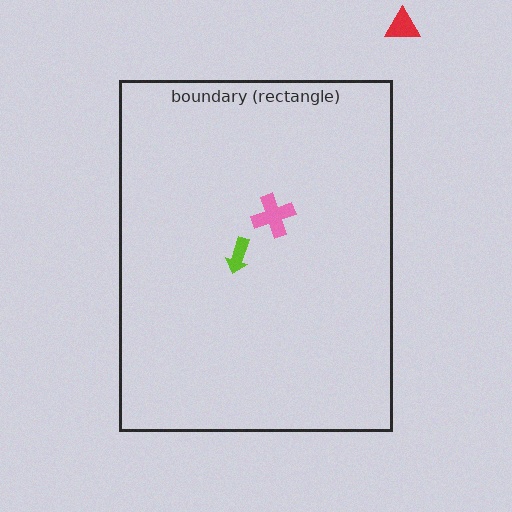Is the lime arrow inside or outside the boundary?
Inside.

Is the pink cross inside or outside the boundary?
Inside.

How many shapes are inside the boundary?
2 inside, 1 outside.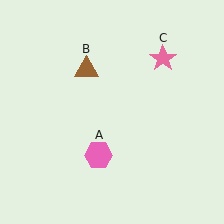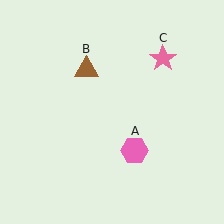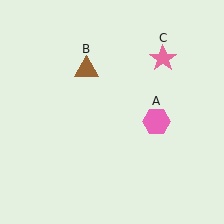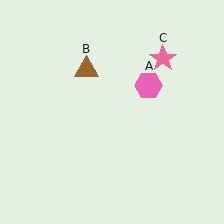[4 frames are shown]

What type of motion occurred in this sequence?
The pink hexagon (object A) rotated counterclockwise around the center of the scene.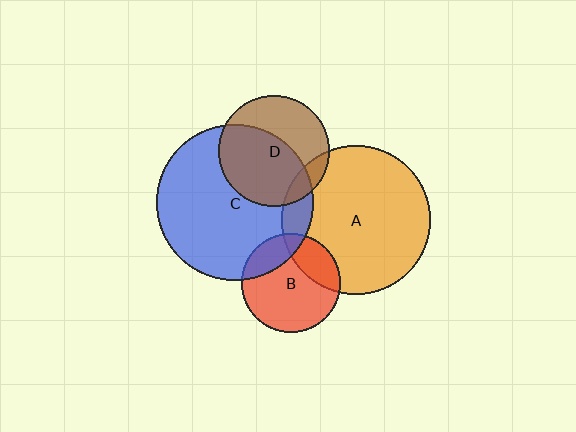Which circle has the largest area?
Circle C (blue).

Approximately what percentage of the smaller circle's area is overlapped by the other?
Approximately 20%.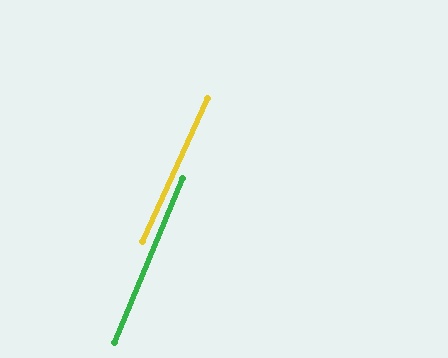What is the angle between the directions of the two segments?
Approximately 2 degrees.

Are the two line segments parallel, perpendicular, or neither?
Parallel — their directions differ by only 1.9°.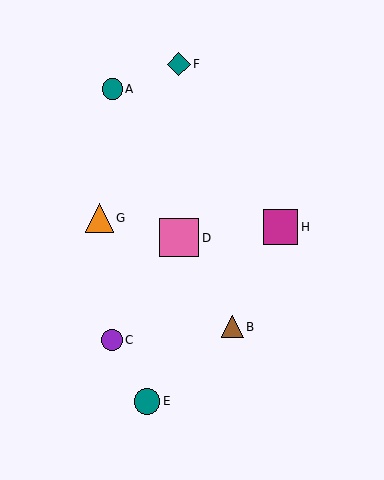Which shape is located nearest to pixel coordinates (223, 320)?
The brown triangle (labeled B) at (232, 327) is nearest to that location.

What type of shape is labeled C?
Shape C is a purple circle.